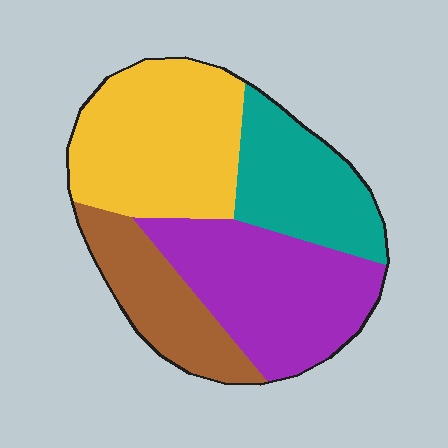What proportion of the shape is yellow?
Yellow takes up about one third (1/3) of the shape.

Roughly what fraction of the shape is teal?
Teal takes up about one fifth (1/5) of the shape.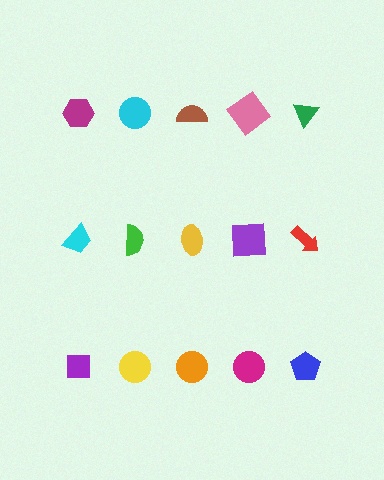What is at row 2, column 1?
A cyan trapezoid.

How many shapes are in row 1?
5 shapes.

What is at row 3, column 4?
A magenta circle.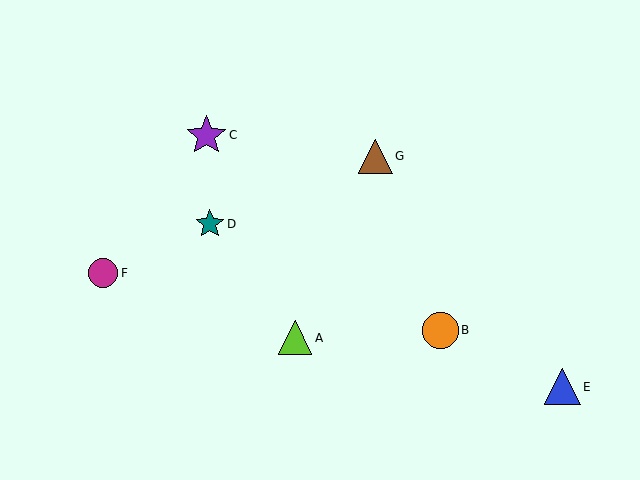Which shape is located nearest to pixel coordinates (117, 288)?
The magenta circle (labeled F) at (103, 273) is nearest to that location.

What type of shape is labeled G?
Shape G is a brown triangle.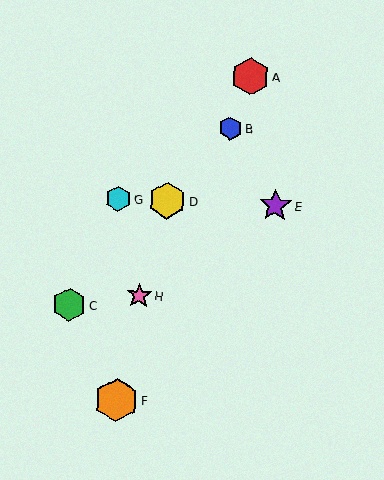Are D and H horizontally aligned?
No, D is at y≈201 and H is at y≈296.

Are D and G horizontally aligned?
Yes, both are at y≈201.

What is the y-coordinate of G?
Object G is at y≈199.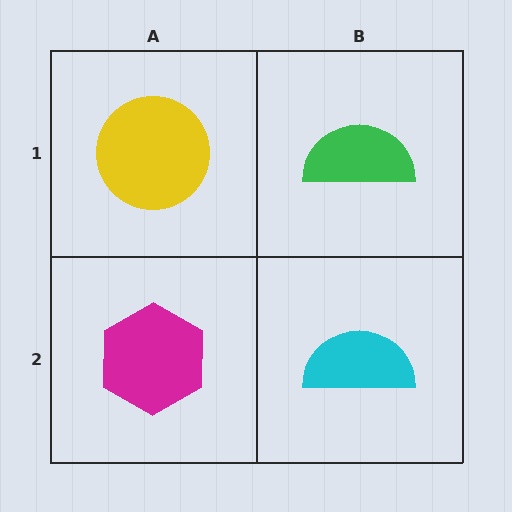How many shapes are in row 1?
2 shapes.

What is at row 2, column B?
A cyan semicircle.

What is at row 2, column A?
A magenta hexagon.